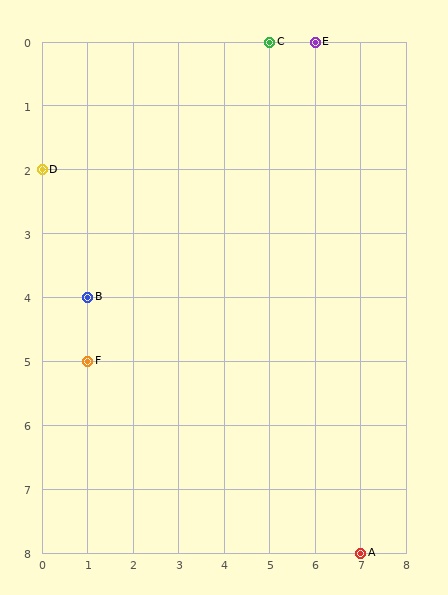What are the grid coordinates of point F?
Point F is at grid coordinates (1, 5).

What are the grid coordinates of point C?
Point C is at grid coordinates (5, 0).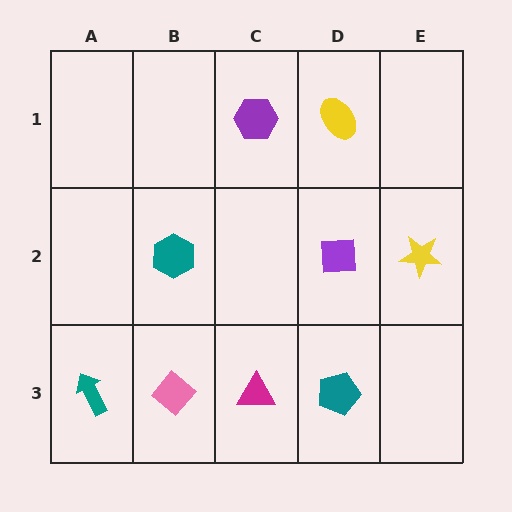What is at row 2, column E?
A yellow star.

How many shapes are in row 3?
4 shapes.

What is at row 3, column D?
A teal pentagon.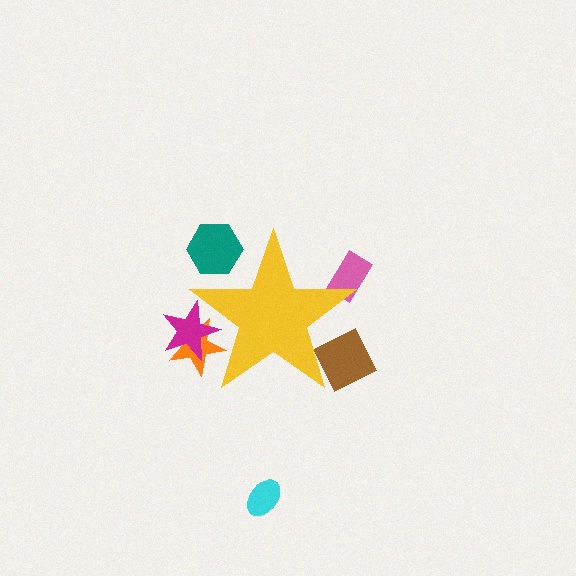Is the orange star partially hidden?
Yes, the orange star is partially hidden behind the yellow star.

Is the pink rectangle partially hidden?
Yes, the pink rectangle is partially hidden behind the yellow star.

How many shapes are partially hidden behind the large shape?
5 shapes are partially hidden.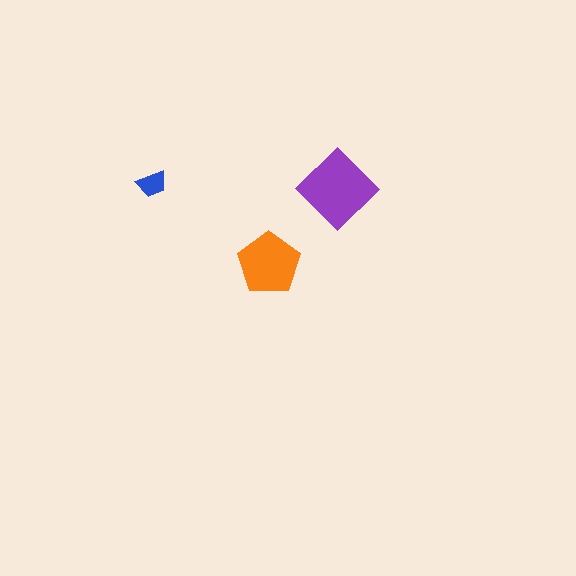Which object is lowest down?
The orange pentagon is bottommost.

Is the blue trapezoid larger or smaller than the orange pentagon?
Smaller.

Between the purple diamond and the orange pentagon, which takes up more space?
The purple diamond.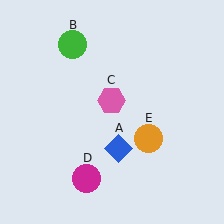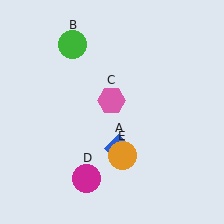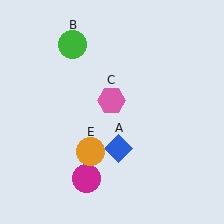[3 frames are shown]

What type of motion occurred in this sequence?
The orange circle (object E) rotated clockwise around the center of the scene.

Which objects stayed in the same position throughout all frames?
Blue diamond (object A) and green circle (object B) and pink hexagon (object C) and magenta circle (object D) remained stationary.